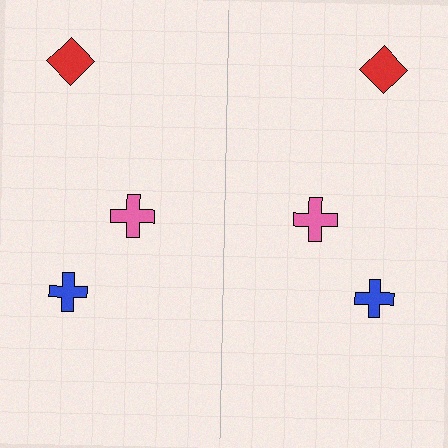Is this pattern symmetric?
Yes, this pattern has bilateral (reflection) symmetry.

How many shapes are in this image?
There are 6 shapes in this image.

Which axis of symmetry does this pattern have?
The pattern has a vertical axis of symmetry running through the center of the image.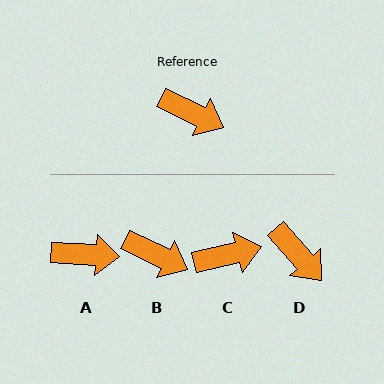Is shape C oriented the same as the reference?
No, it is off by about 39 degrees.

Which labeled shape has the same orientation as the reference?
B.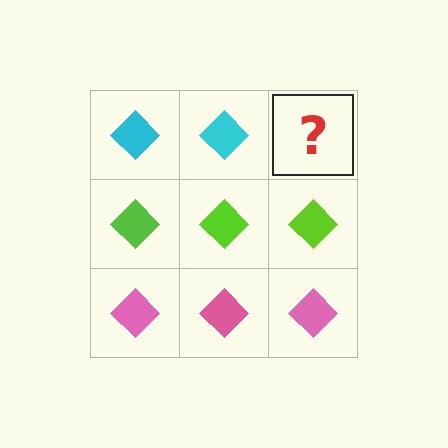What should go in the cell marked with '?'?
The missing cell should contain a cyan diamond.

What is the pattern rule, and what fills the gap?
The rule is that each row has a consistent color. The gap should be filled with a cyan diamond.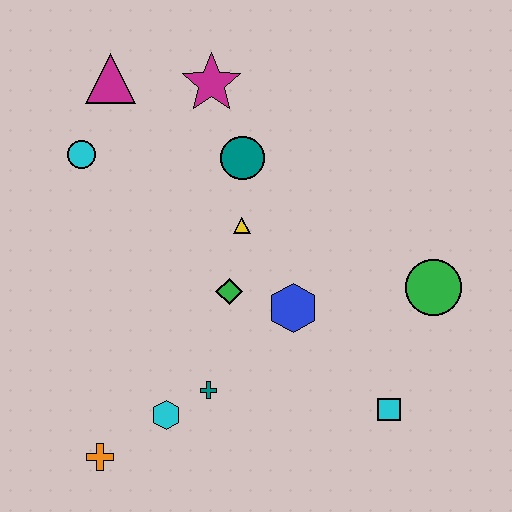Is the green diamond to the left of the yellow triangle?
Yes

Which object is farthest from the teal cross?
The magenta triangle is farthest from the teal cross.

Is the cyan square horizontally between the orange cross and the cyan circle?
No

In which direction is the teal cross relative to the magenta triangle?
The teal cross is below the magenta triangle.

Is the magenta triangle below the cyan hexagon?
No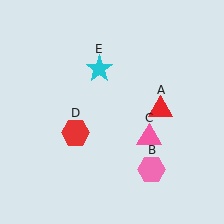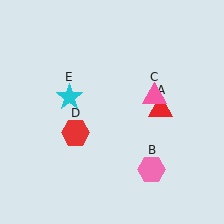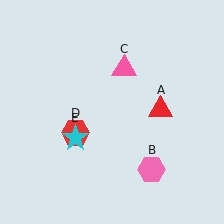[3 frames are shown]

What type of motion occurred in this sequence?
The pink triangle (object C), cyan star (object E) rotated counterclockwise around the center of the scene.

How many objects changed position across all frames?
2 objects changed position: pink triangle (object C), cyan star (object E).